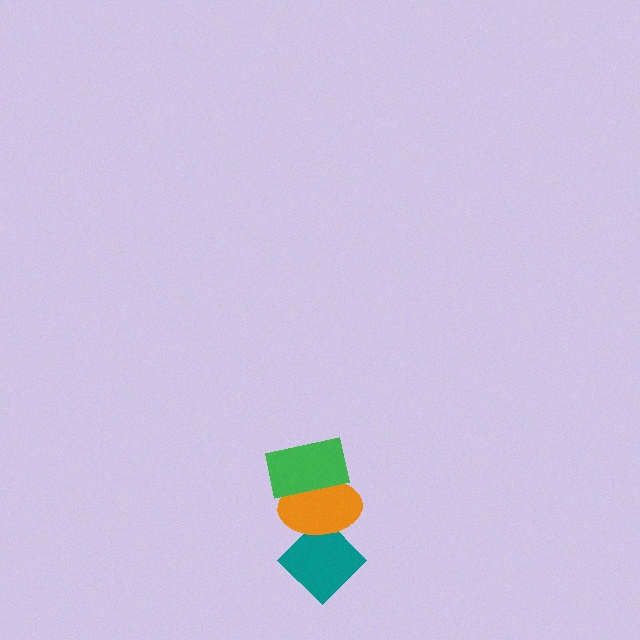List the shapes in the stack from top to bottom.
From top to bottom: the green rectangle, the orange ellipse, the teal diamond.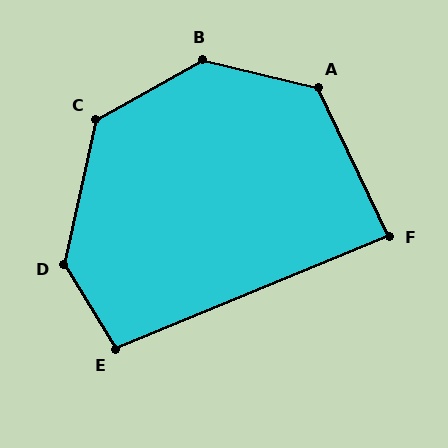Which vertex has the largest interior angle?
B, at approximately 137 degrees.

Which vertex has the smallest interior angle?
F, at approximately 87 degrees.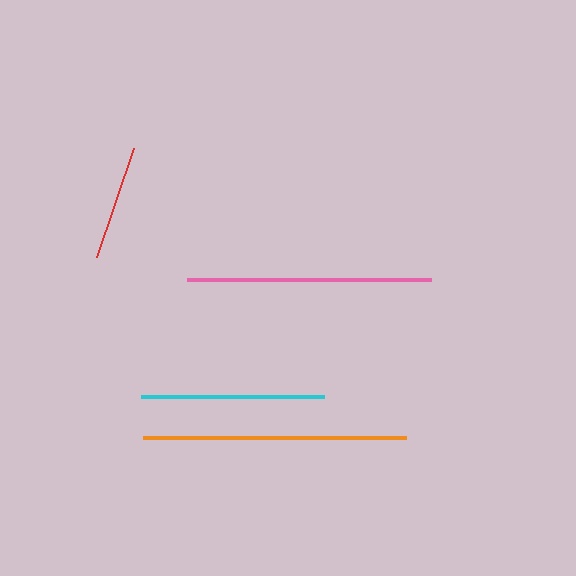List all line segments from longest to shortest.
From longest to shortest: orange, pink, cyan, red.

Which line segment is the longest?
The orange line is the longest at approximately 263 pixels.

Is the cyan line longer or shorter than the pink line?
The pink line is longer than the cyan line.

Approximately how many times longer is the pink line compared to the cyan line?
The pink line is approximately 1.3 times the length of the cyan line.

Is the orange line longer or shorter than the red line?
The orange line is longer than the red line.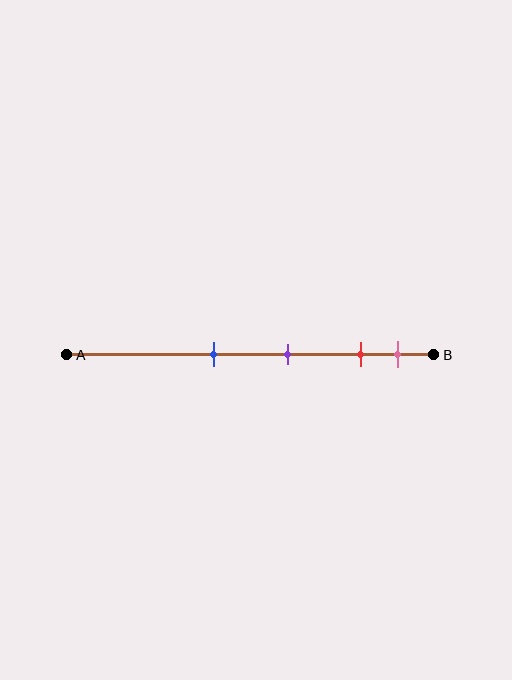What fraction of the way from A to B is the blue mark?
The blue mark is approximately 40% (0.4) of the way from A to B.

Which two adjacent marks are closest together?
The red and pink marks are the closest adjacent pair.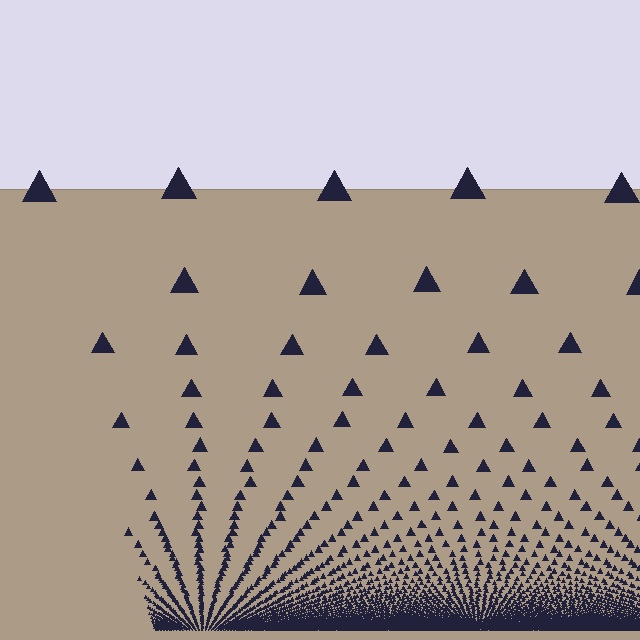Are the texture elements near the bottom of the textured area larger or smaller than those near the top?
Smaller. The gradient is inverted — elements near the bottom are smaller and denser.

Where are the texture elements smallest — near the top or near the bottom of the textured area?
Near the bottom.